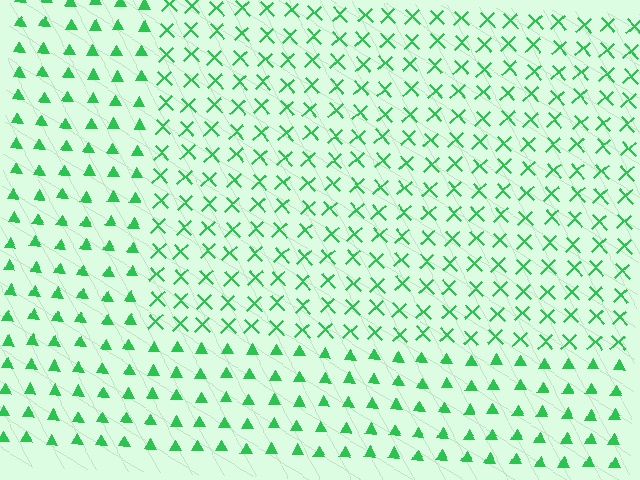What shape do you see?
I see a rectangle.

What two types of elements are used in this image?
The image uses X marks inside the rectangle region and triangles outside it.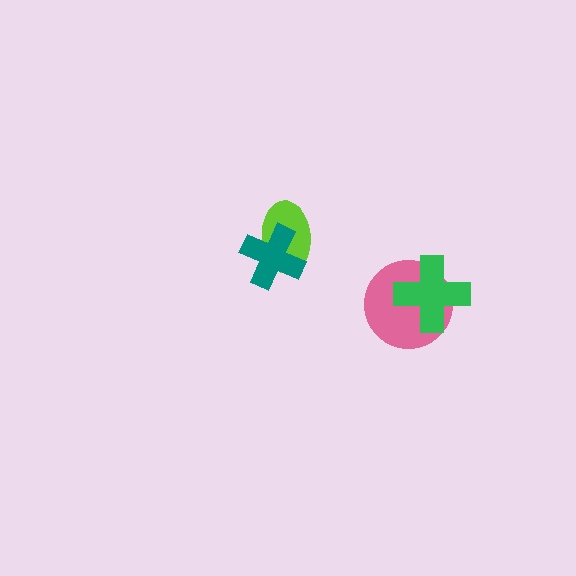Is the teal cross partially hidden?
No, no other shape covers it.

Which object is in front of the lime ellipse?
The teal cross is in front of the lime ellipse.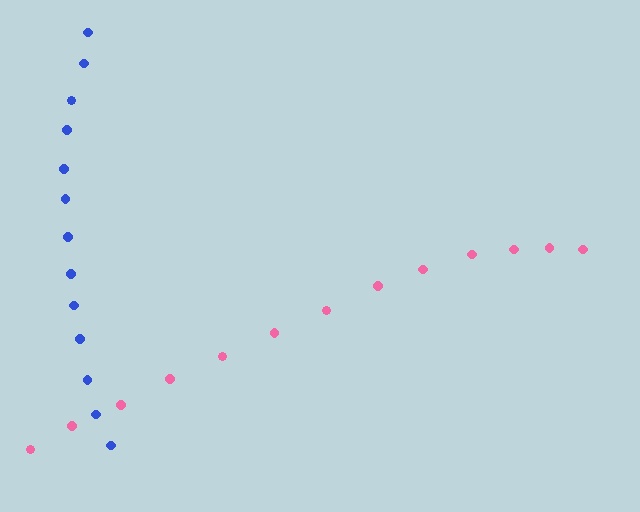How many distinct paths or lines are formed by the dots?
There are 2 distinct paths.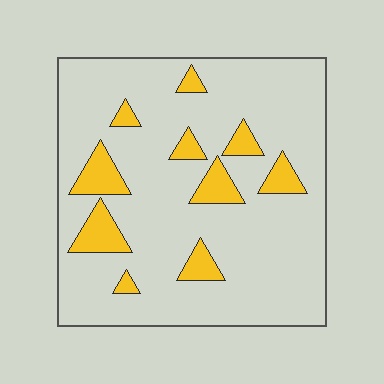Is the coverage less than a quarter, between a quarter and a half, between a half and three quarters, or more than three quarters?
Less than a quarter.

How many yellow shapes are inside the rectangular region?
10.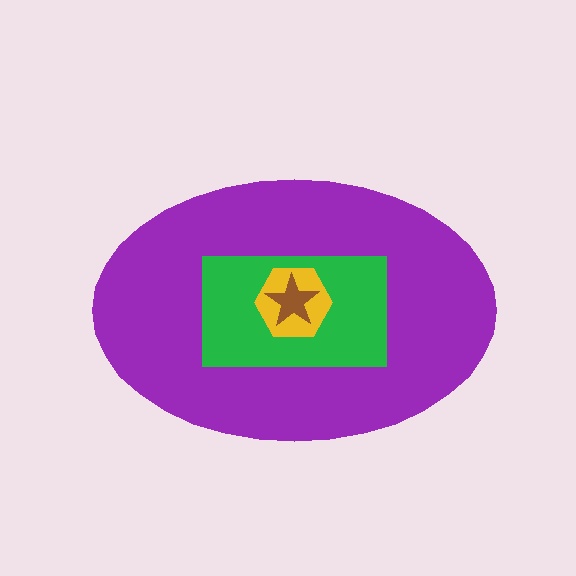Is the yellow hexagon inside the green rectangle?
Yes.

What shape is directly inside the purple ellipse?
The green rectangle.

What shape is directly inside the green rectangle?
The yellow hexagon.